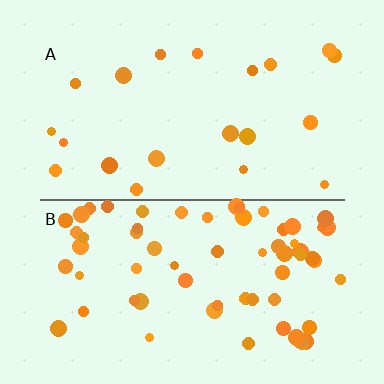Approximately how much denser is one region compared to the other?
Approximately 3.2× — region B over region A.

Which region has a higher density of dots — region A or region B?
B (the bottom).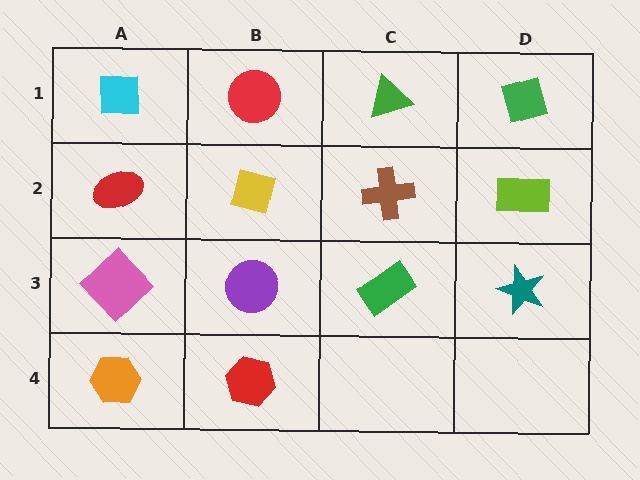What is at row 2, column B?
A yellow square.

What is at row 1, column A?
A cyan square.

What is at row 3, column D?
A teal star.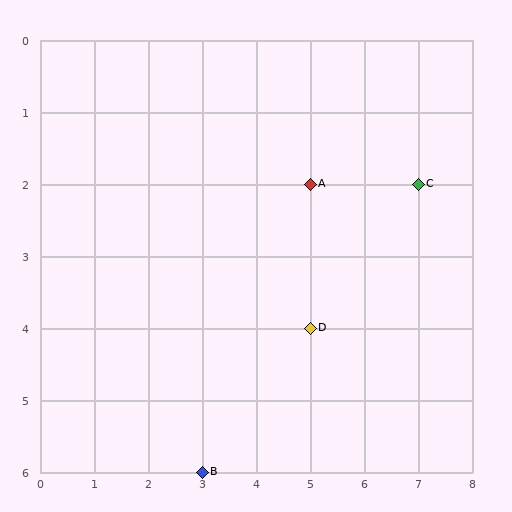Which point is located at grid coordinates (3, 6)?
Point B is at (3, 6).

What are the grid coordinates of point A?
Point A is at grid coordinates (5, 2).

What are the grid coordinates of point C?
Point C is at grid coordinates (7, 2).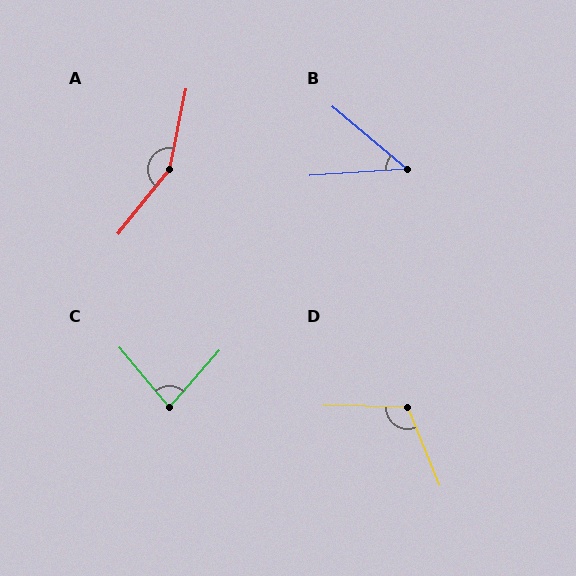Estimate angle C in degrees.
Approximately 81 degrees.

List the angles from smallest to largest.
B (44°), C (81°), D (113°), A (153°).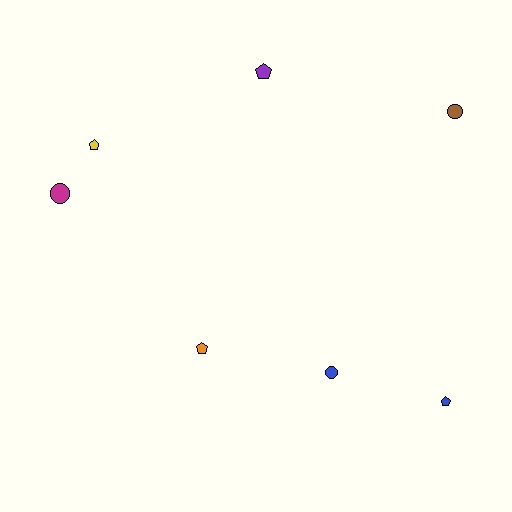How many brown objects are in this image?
There is 1 brown object.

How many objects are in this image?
There are 7 objects.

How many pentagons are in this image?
There are 4 pentagons.